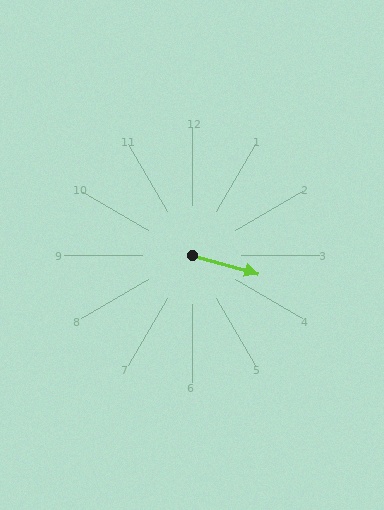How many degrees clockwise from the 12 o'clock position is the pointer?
Approximately 106 degrees.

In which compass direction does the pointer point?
East.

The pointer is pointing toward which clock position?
Roughly 4 o'clock.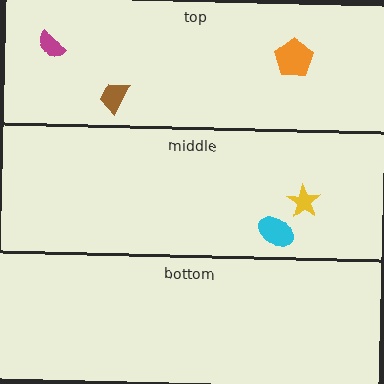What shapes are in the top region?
The orange pentagon, the brown trapezoid, the magenta semicircle.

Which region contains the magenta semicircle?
The top region.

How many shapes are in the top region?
3.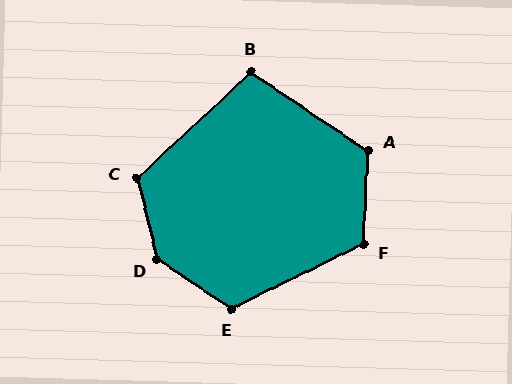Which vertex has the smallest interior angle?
B, at approximately 103 degrees.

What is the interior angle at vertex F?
Approximately 119 degrees (obtuse).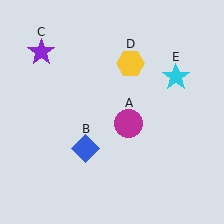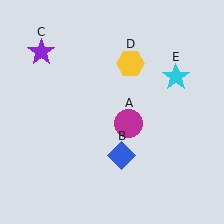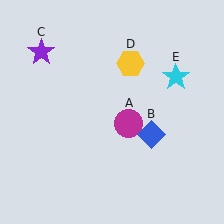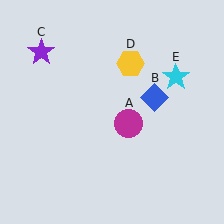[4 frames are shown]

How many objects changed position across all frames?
1 object changed position: blue diamond (object B).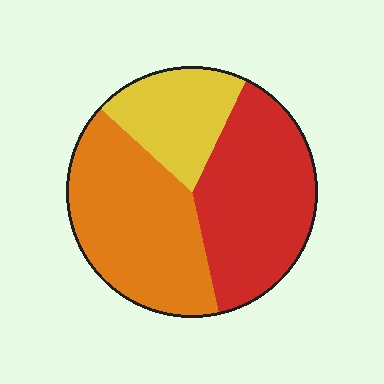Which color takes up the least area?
Yellow, at roughly 20%.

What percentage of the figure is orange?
Orange covers 40% of the figure.